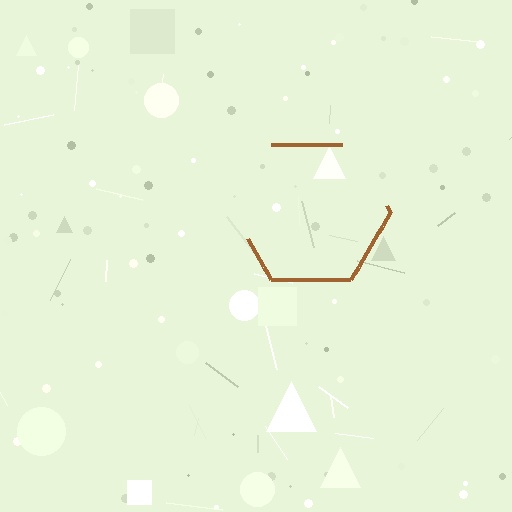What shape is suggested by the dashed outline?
The dashed outline suggests a hexagon.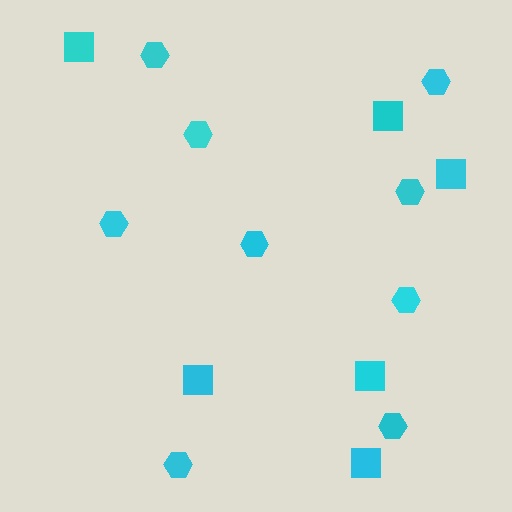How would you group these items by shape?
There are 2 groups: one group of squares (6) and one group of hexagons (9).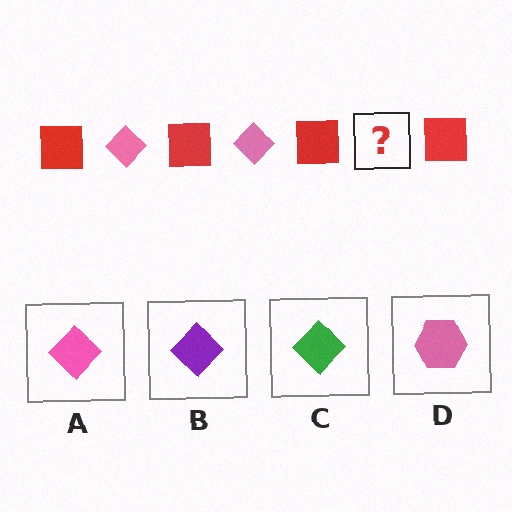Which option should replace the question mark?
Option A.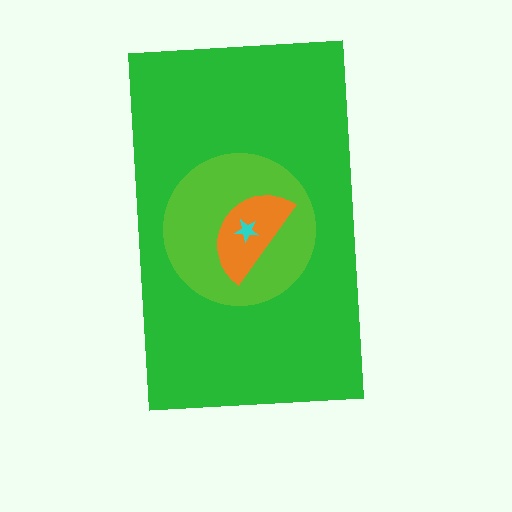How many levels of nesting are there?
4.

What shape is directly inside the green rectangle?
The lime circle.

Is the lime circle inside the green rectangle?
Yes.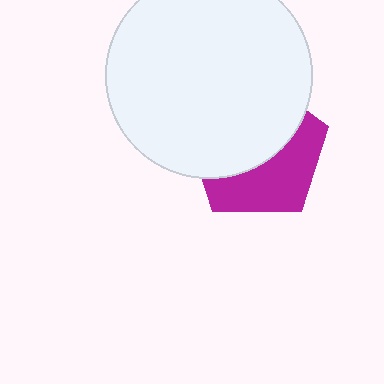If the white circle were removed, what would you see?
You would see the complete magenta pentagon.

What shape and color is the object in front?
The object in front is a white circle.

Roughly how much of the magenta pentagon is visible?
A small part of it is visible (roughly 44%).